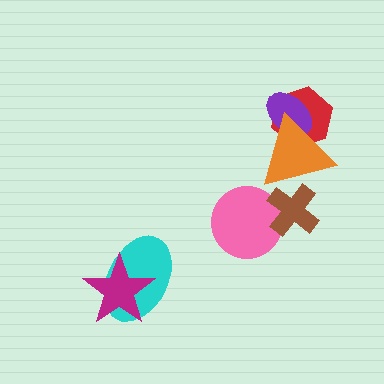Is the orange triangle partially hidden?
Yes, it is partially covered by another shape.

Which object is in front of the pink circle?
The brown cross is in front of the pink circle.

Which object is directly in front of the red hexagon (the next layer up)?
The purple ellipse is directly in front of the red hexagon.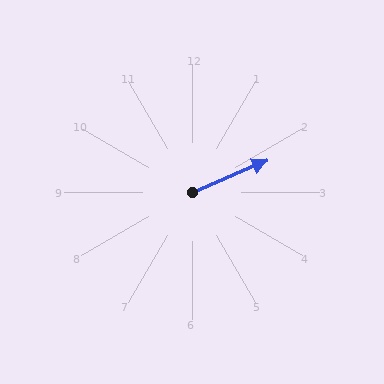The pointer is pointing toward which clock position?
Roughly 2 o'clock.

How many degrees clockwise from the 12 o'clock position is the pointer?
Approximately 67 degrees.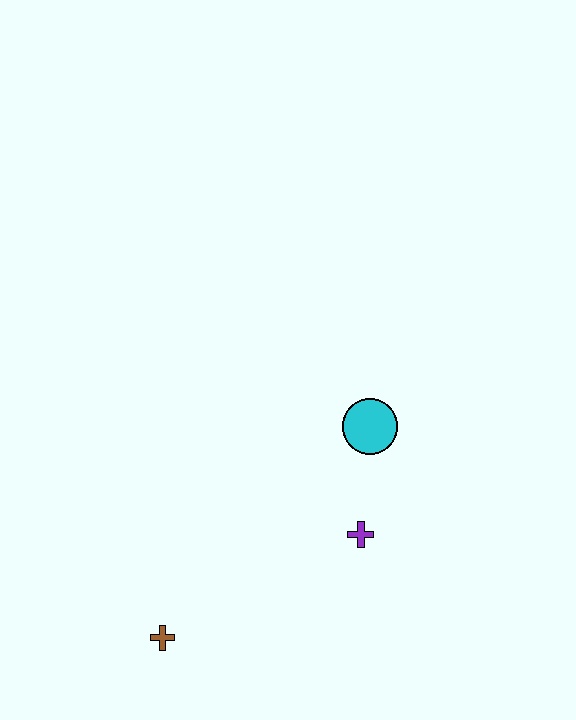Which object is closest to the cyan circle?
The purple cross is closest to the cyan circle.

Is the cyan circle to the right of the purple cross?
Yes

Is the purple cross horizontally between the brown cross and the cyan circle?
Yes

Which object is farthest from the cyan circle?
The brown cross is farthest from the cyan circle.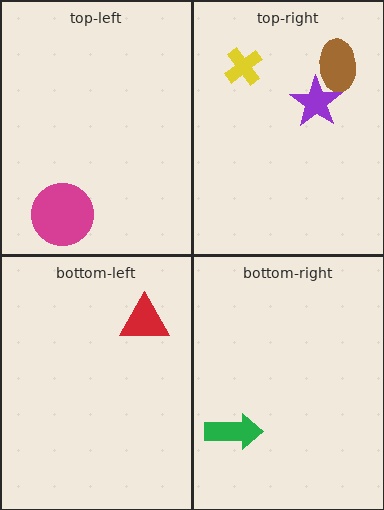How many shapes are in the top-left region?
1.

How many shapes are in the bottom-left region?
1.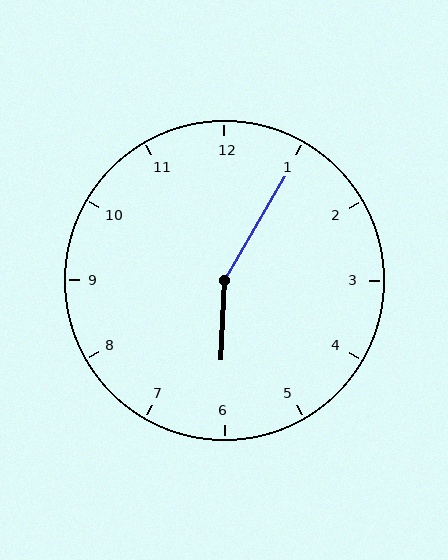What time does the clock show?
6:05.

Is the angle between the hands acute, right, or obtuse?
It is obtuse.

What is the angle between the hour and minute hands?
Approximately 152 degrees.